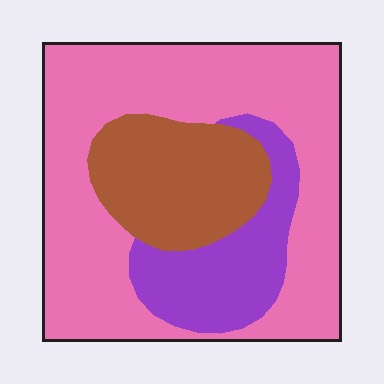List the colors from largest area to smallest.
From largest to smallest: pink, brown, purple.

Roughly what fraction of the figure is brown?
Brown covers roughly 20% of the figure.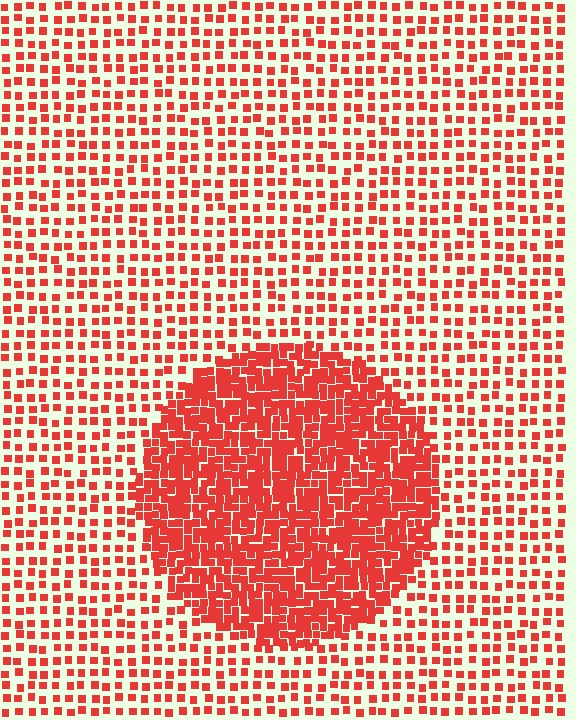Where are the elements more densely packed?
The elements are more densely packed inside the circle boundary.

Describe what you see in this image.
The image contains small red elements arranged at two different densities. A circle-shaped region is visible where the elements are more densely packed than the surrounding area.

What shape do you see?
I see a circle.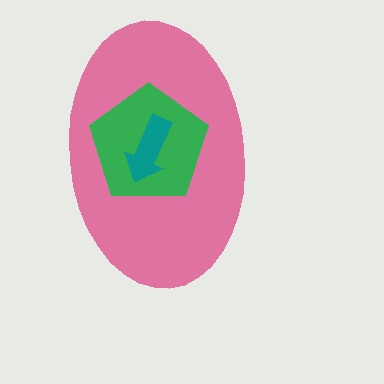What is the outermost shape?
The pink ellipse.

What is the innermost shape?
The teal arrow.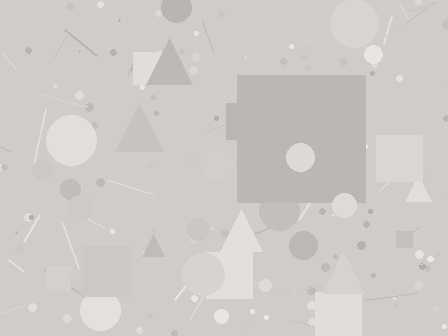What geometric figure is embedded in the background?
A square is embedded in the background.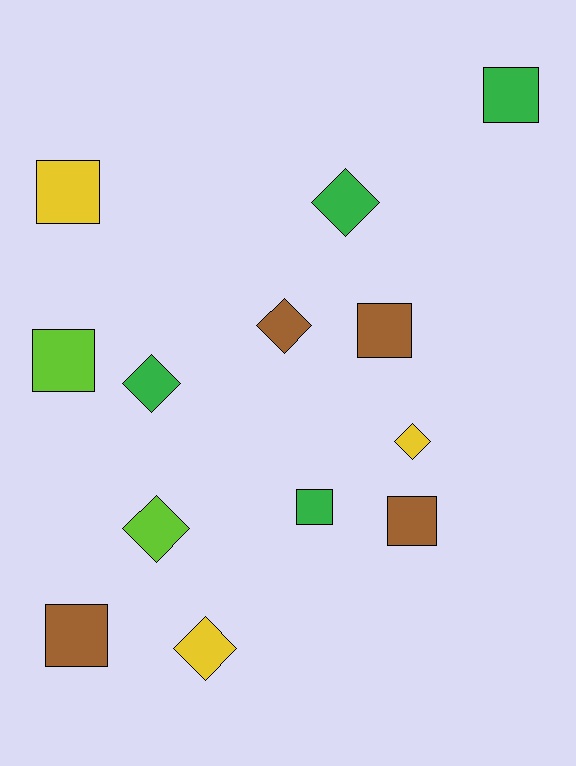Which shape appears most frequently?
Square, with 7 objects.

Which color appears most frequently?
Brown, with 4 objects.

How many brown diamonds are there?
There is 1 brown diamond.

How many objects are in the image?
There are 13 objects.